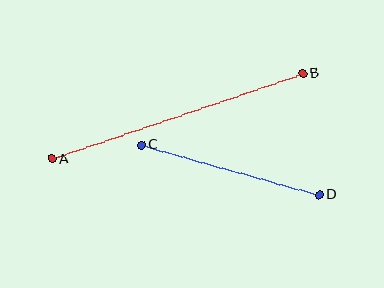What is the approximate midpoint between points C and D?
The midpoint is at approximately (230, 170) pixels.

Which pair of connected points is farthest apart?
Points A and B are farthest apart.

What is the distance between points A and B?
The distance is approximately 265 pixels.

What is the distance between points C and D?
The distance is approximately 185 pixels.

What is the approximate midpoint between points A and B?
The midpoint is at approximately (177, 116) pixels.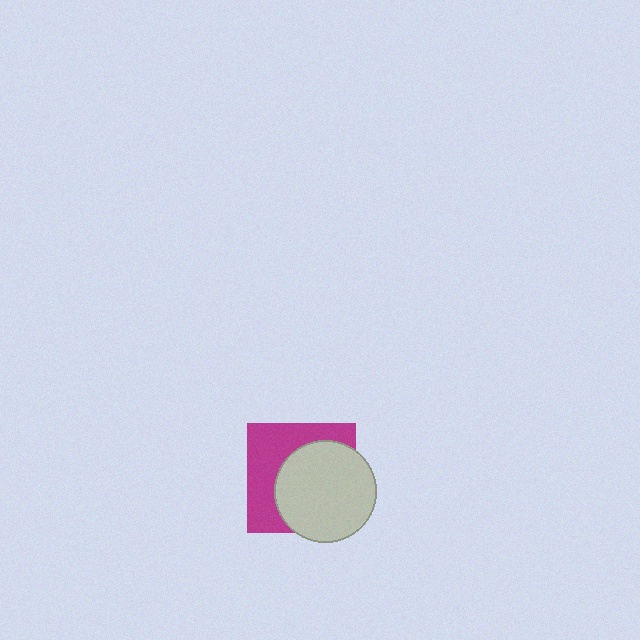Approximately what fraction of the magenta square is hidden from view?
Roughly 56% of the magenta square is hidden behind the light gray circle.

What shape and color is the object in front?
The object in front is a light gray circle.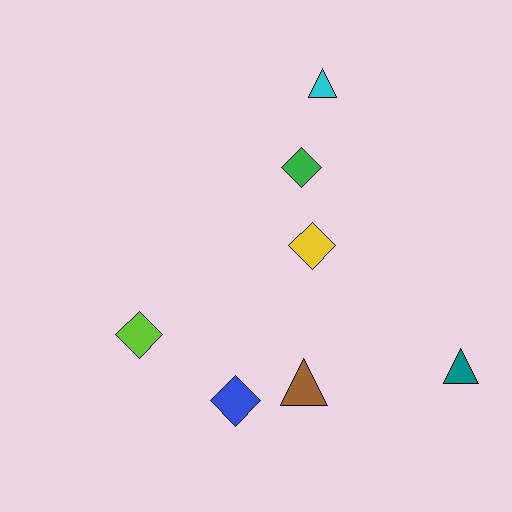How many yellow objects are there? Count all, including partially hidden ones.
There is 1 yellow object.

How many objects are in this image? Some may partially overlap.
There are 7 objects.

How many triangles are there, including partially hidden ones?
There are 3 triangles.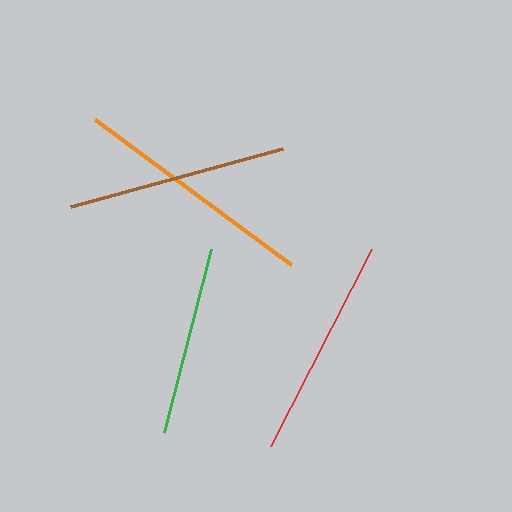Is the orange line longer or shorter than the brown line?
The orange line is longer than the brown line.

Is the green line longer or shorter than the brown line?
The brown line is longer than the green line.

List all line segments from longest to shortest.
From longest to shortest: orange, red, brown, green.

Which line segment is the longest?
The orange line is the longest at approximately 245 pixels.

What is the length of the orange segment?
The orange segment is approximately 245 pixels long.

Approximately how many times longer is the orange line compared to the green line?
The orange line is approximately 1.3 times the length of the green line.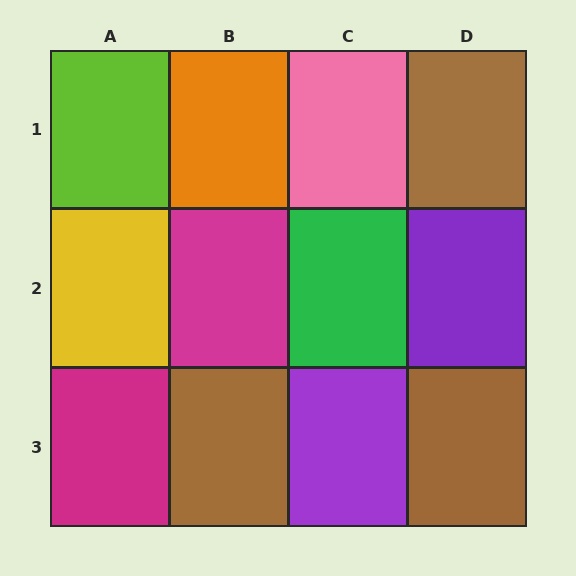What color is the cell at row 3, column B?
Brown.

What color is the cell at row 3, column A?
Magenta.